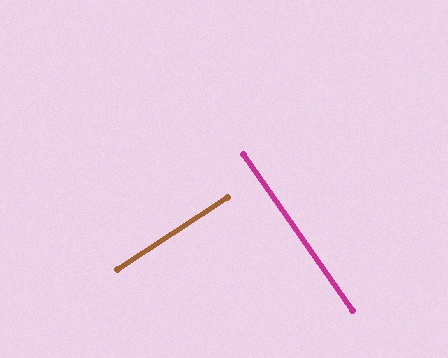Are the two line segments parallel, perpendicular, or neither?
Perpendicular — they meet at approximately 89°.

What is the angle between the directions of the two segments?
Approximately 89 degrees.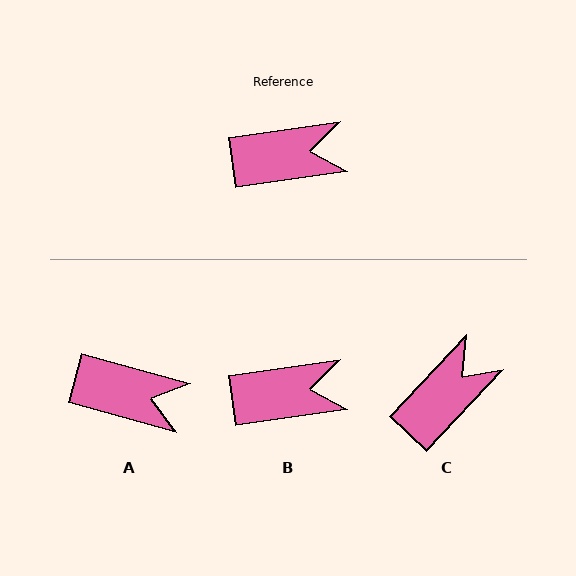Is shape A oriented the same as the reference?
No, it is off by about 24 degrees.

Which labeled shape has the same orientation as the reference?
B.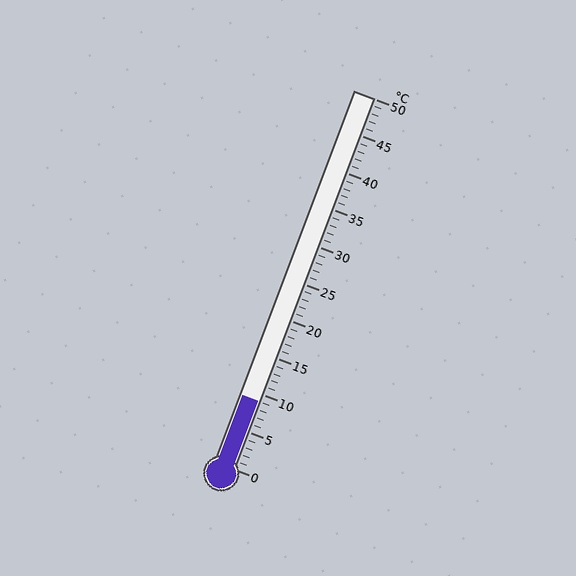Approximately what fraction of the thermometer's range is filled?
The thermometer is filled to approximately 20% of its range.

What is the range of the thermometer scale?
The thermometer scale ranges from 0°C to 50°C.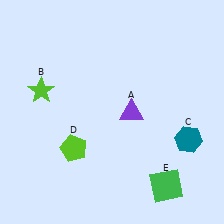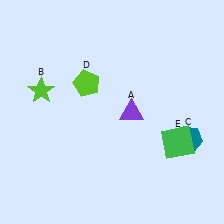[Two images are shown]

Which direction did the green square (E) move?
The green square (E) moved up.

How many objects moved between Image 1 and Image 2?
2 objects moved between the two images.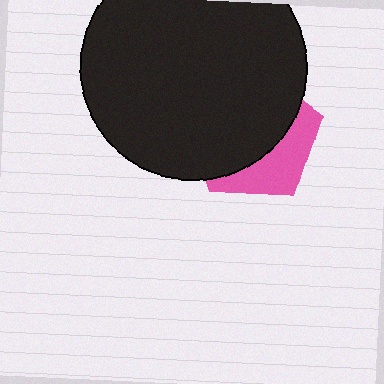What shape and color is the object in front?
The object in front is a black circle.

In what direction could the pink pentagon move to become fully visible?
The pink pentagon could move toward the lower-right. That would shift it out from behind the black circle entirely.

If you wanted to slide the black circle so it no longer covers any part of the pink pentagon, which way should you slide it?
Slide it toward the upper-left — that is the most direct way to separate the two shapes.